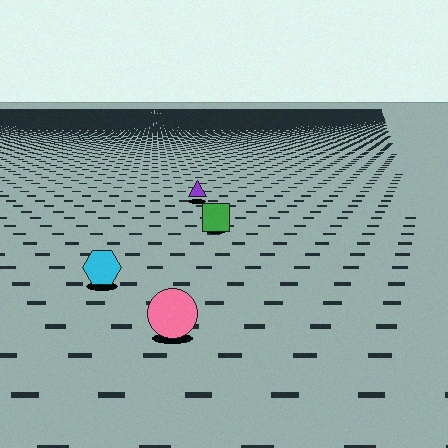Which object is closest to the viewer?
The pink circle is closest. The texture marks near it are larger and more spread out.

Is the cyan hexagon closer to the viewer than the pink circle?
No. The pink circle is closer — you can tell from the texture gradient: the ground texture is coarser near it.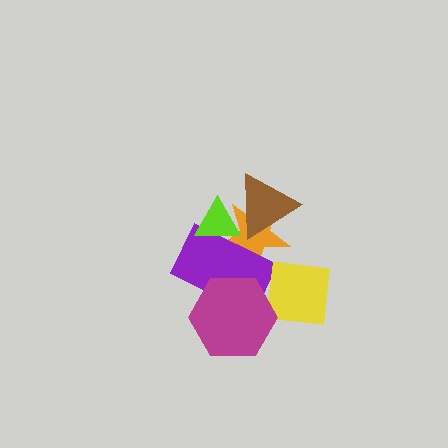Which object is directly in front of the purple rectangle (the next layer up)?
The brown triangle is directly in front of the purple rectangle.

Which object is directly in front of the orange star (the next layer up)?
The purple rectangle is directly in front of the orange star.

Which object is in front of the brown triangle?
The lime triangle is in front of the brown triangle.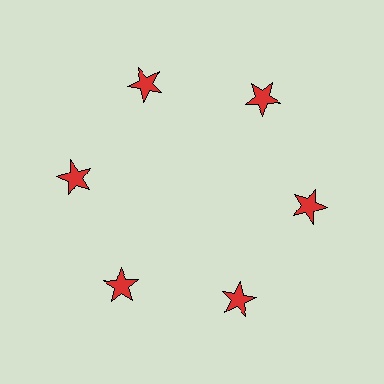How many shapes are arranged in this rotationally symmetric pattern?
There are 6 shapes, arranged in 6 groups of 1.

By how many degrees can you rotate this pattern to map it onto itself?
The pattern maps onto itself every 60 degrees of rotation.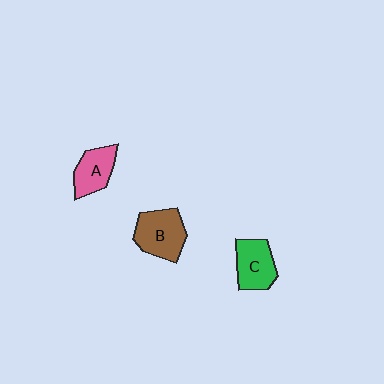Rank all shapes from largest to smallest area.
From largest to smallest: B (brown), C (green), A (pink).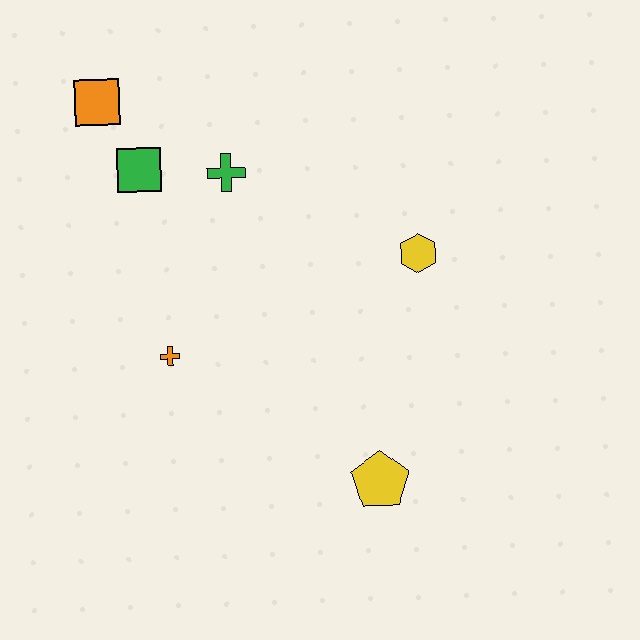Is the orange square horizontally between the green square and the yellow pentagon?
No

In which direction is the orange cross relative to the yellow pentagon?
The orange cross is to the left of the yellow pentagon.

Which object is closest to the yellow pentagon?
The yellow hexagon is closest to the yellow pentagon.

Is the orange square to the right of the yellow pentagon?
No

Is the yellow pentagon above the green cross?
No